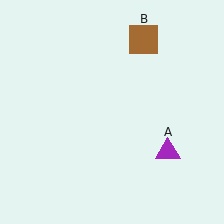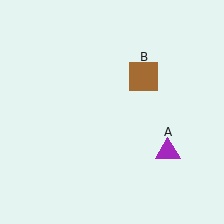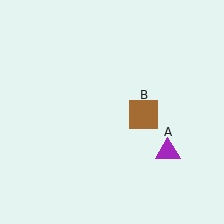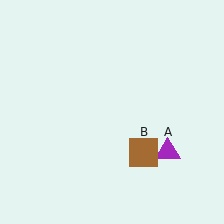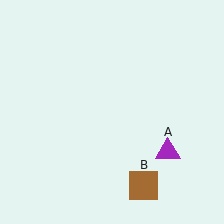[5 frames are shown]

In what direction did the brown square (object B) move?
The brown square (object B) moved down.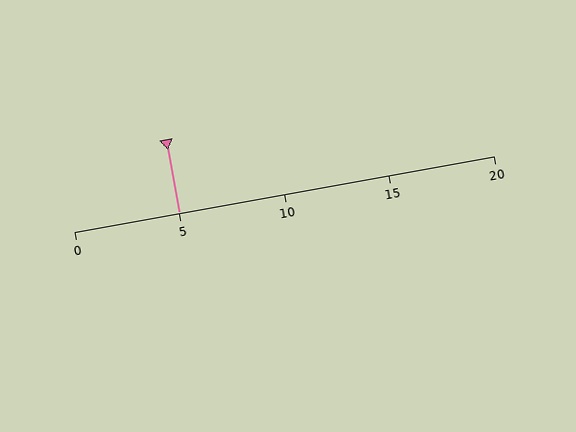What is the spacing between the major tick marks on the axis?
The major ticks are spaced 5 apart.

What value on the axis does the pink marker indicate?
The marker indicates approximately 5.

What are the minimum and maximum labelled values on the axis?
The axis runs from 0 to 20.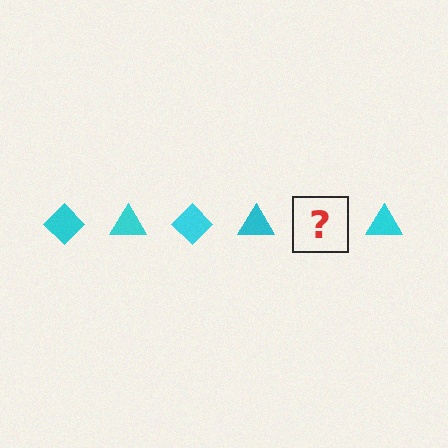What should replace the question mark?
The question mark should be replaced with a cyan diamond.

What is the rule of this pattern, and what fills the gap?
The rule is that the pattern cycles through diamond, triangle shapes in cyan. The gap should be filled with a cyan diamond.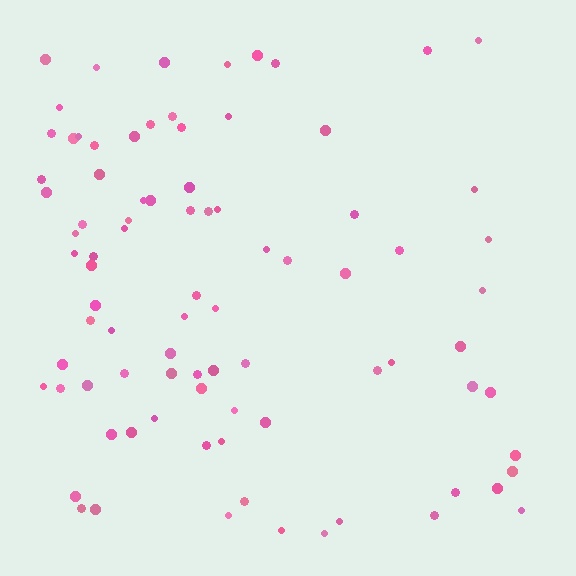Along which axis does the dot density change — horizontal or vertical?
Horizontal.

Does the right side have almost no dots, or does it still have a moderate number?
Still a moderate number, just noticeably fewer than the left.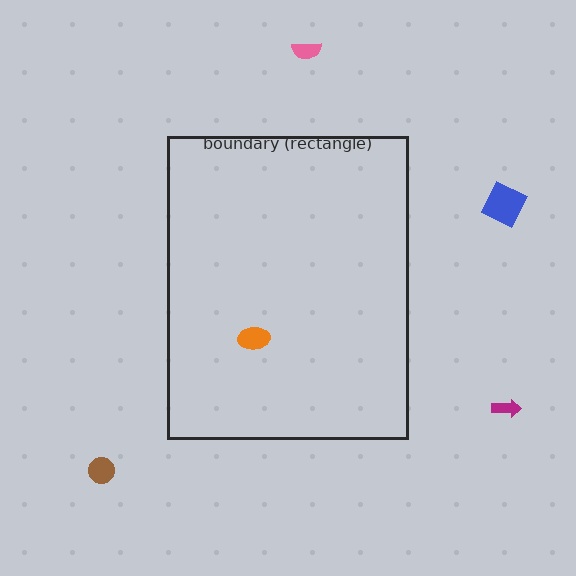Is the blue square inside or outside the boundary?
Outside.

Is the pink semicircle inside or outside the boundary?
Outside.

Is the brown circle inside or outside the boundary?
Outside.